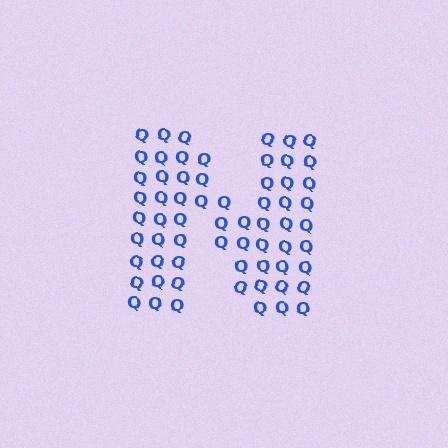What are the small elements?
The small elements are letter Q's.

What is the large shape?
The large shape is the letter N.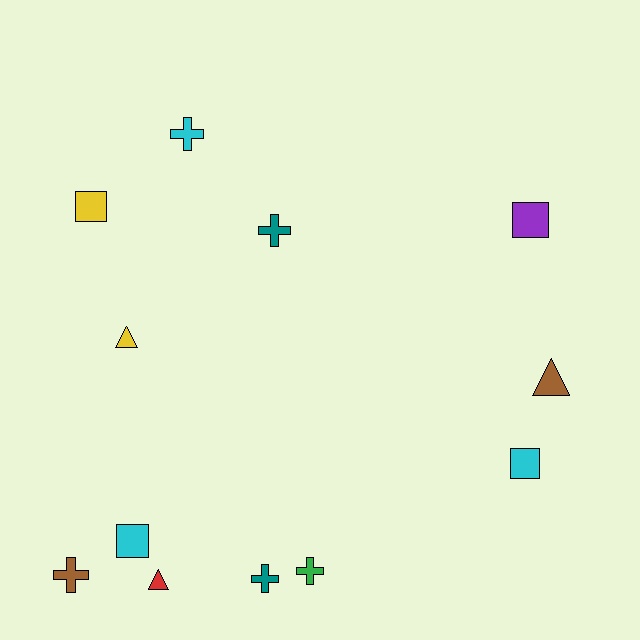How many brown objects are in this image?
There are 2 brown objects.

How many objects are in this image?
There are 12 objects.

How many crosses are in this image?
There are 5 crosses.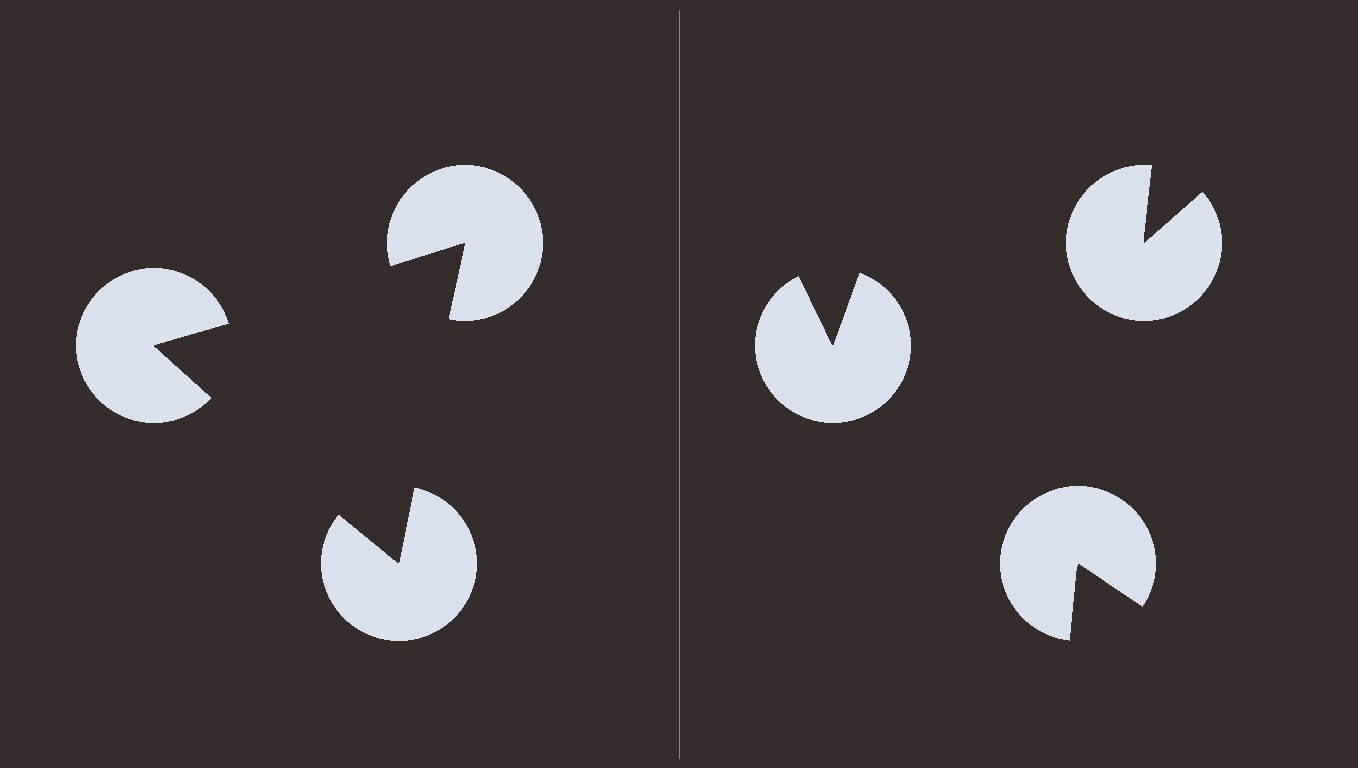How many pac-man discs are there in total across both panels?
6 — 3 on each side.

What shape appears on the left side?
An illusory triangle.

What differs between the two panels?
The pac-man discs are positioned identically on both sides; only the wedge orientations differ. On the left they align to a triangle; on the right they are misaligned.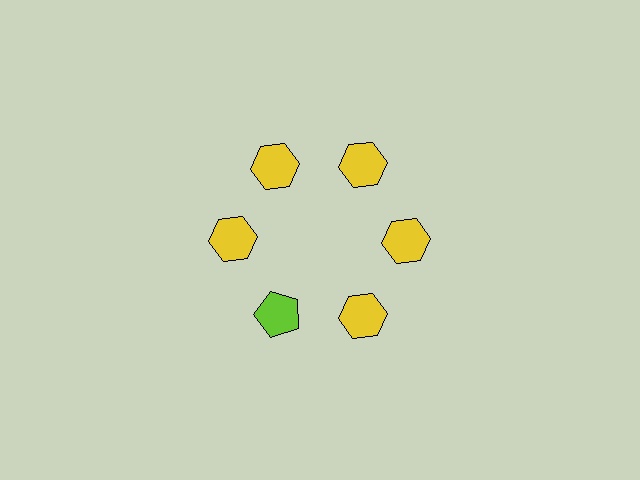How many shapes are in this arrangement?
There are 6 shapes arranged in a ring pattern.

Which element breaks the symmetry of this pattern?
The lime pentagon at roughly the 7 o'clock position breaks the symmetry. All other shapes are yellow hexagons.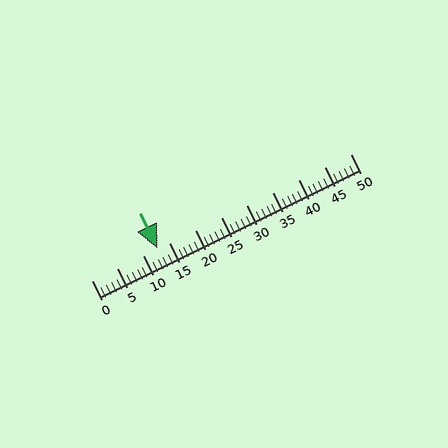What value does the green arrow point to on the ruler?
The green arrow points to approximately 13.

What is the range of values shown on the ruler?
The ruler shows values from 0 to 50.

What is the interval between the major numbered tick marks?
The major tick marks are spaced 5 units apart.